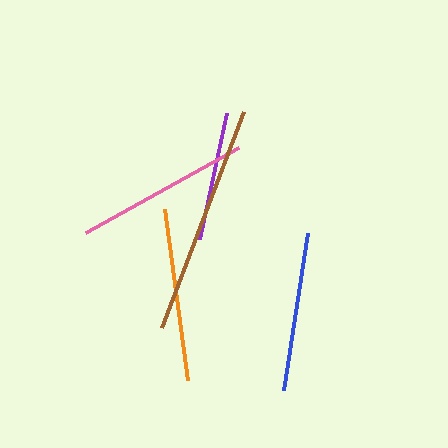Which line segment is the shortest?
The purple line is the shortest at approximately 129 pixels.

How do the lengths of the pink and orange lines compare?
The pink and orange lines are approximately the same length.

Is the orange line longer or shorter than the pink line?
The pink line is longer than the orange line.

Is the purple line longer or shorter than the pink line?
The pink line is longer than the purple line.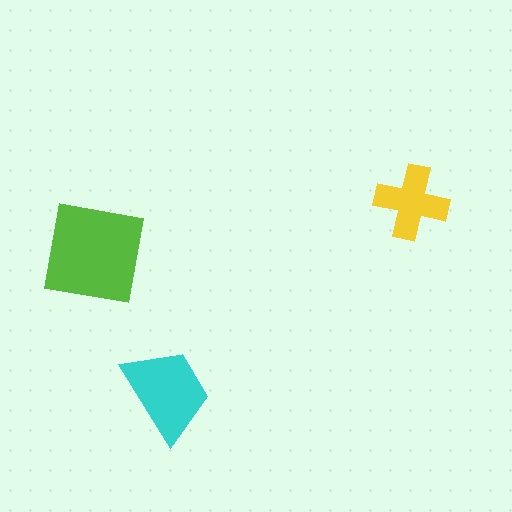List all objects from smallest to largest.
The yellow cross, the cyan trapezoid, the lime square.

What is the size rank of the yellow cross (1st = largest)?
3rd.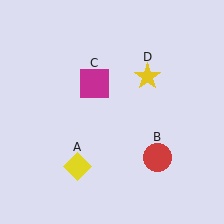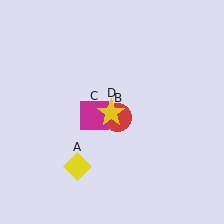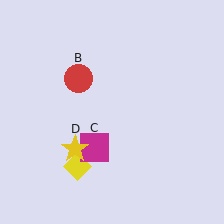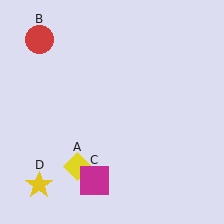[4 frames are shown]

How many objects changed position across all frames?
3 objects changed position: red circle (object B), magenta square (object C), yellow star (object D).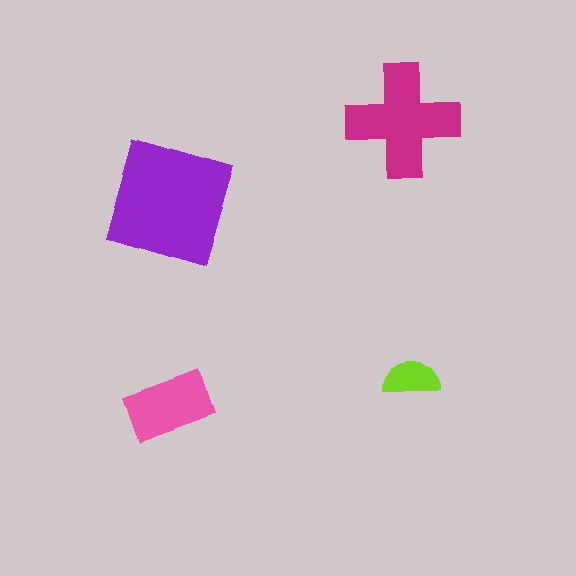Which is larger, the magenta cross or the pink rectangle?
The magenta cross.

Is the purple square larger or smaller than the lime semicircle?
Larger.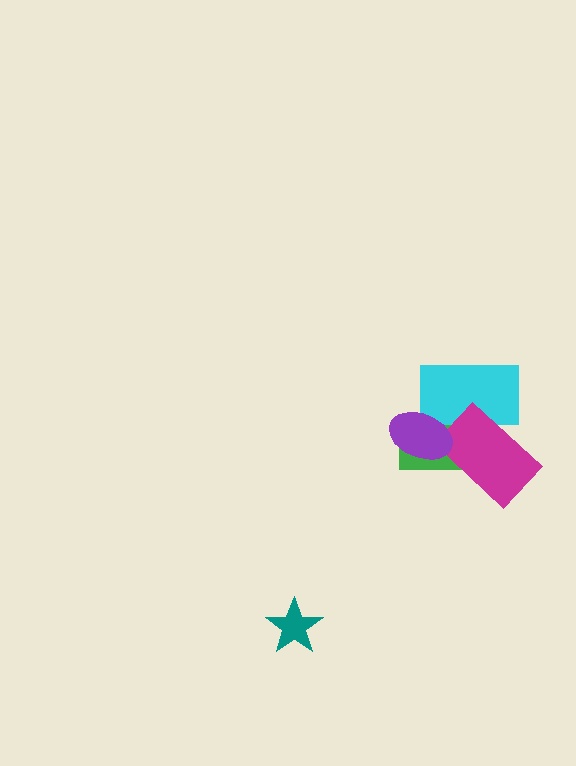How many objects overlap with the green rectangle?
3 objects overlap with the green rectangle.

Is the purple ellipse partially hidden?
No, no other shape covers it.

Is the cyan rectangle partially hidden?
Yes, it is partially covered by another shape.